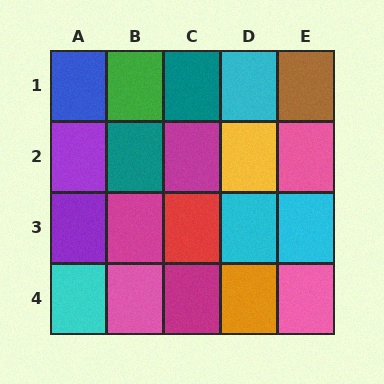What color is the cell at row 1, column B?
Green.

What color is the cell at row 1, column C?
Teal.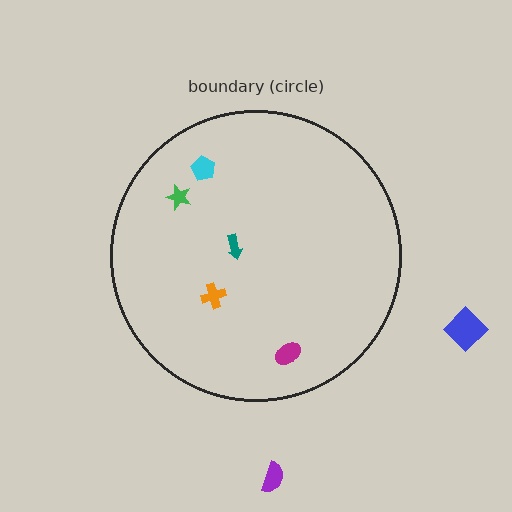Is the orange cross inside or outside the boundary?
Inside.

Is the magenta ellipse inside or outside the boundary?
Inside.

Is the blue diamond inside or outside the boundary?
Outside.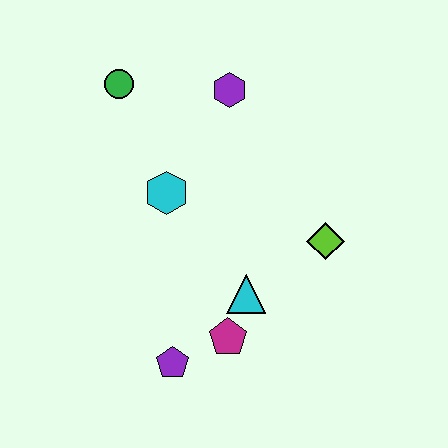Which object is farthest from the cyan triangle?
The green circle is farthest from the cyan triangle.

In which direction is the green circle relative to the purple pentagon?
The green circle is above the purple pentagon.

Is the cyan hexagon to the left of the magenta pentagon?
Yes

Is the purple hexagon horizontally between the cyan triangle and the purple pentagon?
Yes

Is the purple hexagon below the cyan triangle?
No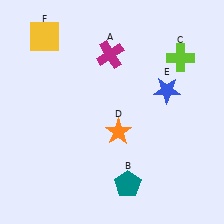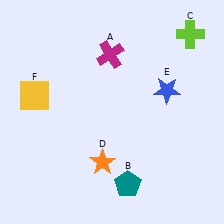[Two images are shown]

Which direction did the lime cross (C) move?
The lime cross (C) moved up.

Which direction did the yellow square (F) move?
The yellow square (F) moved down.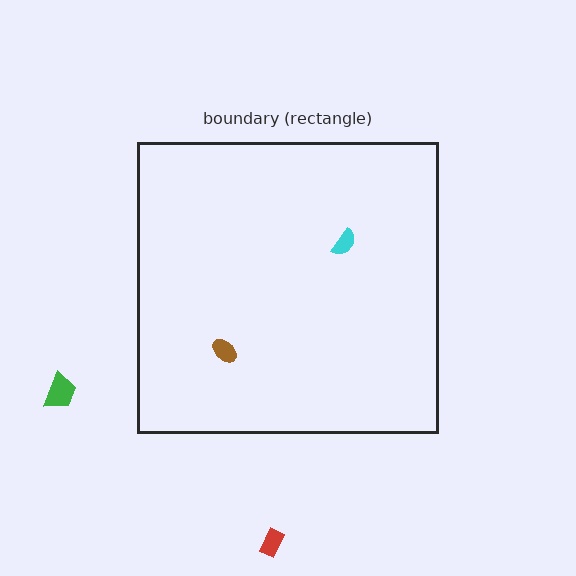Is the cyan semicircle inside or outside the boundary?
Inside.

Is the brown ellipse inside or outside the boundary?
Inside.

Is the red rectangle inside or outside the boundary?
Outside.